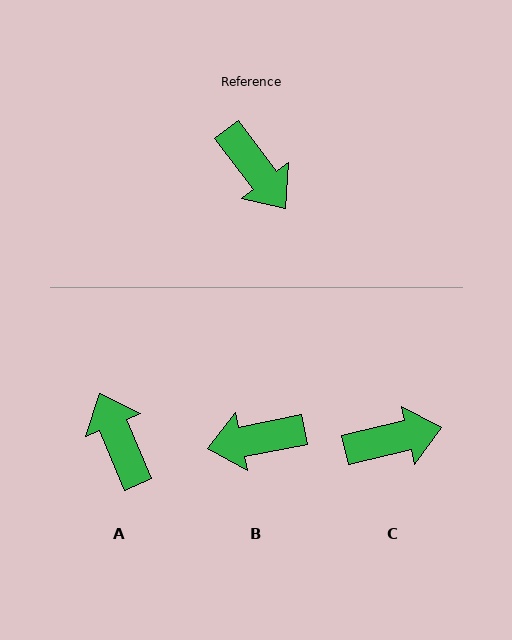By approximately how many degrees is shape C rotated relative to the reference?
Approximately 66 degrees counter-clockwise.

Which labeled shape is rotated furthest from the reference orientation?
A, about 166 degrees away.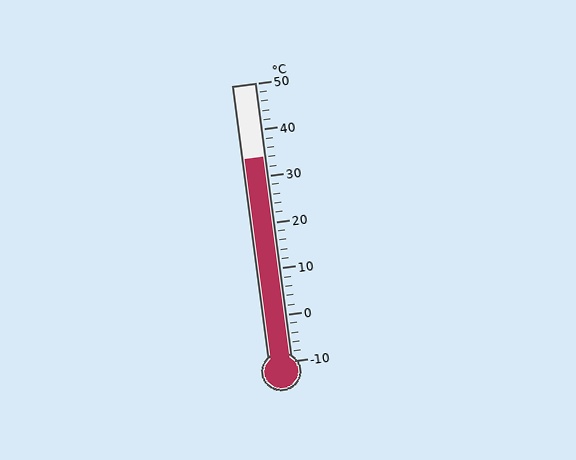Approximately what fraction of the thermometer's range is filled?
The thermometer is filled to approximately 75% of its range.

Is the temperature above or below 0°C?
The temperature is above 0°C.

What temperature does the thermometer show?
The thermometer shows approximately 34°C.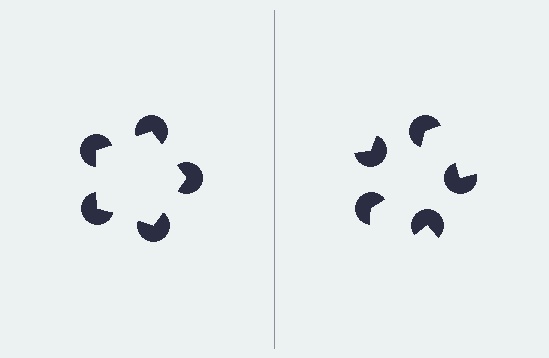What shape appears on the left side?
An illusory pentagon.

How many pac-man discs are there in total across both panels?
10 — 5 on each side.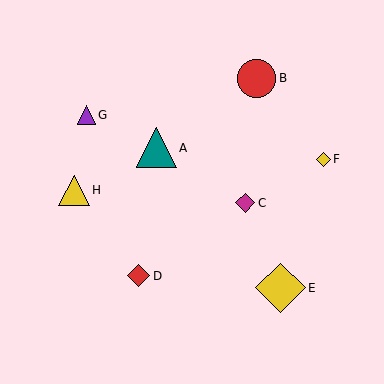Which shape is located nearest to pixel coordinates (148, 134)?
The teal triangle (labeled A) at (156, 148) is nearest to that location.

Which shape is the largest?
The yellow diamond (labeled E) is the largest.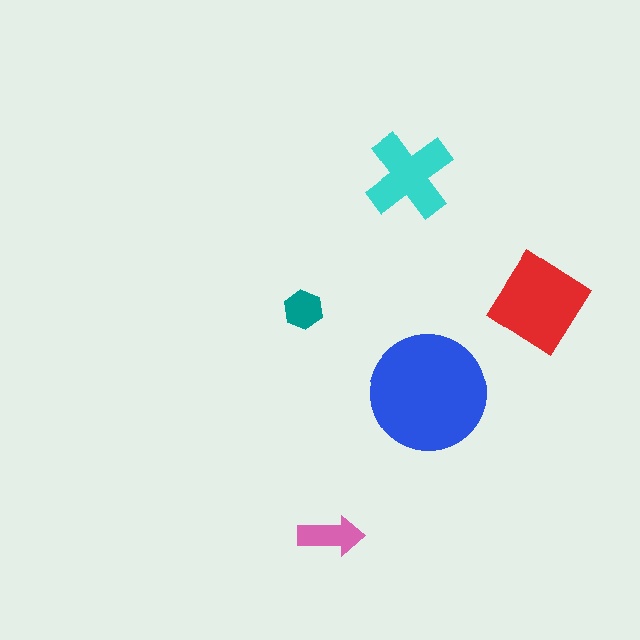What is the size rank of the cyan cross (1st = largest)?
3rd.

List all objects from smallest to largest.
The teal hexagon, the pink arrow, the cyan cross, the red diamond, the blue circle.